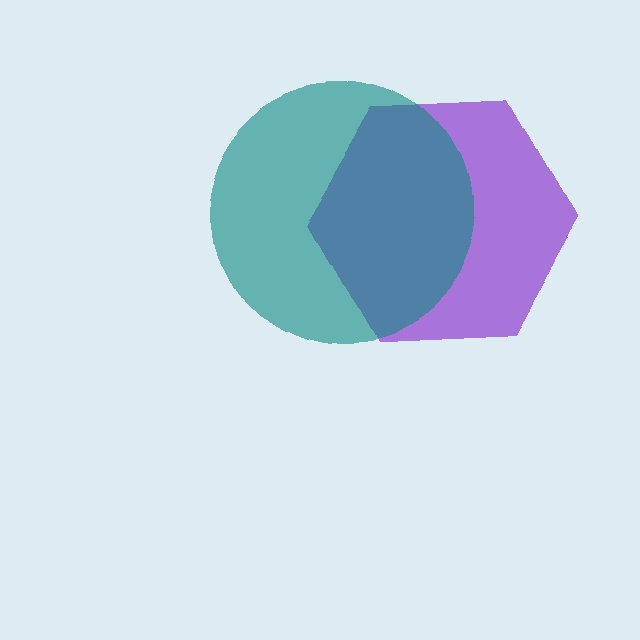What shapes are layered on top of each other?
The layered shapes are: a purple hexagon, a teal circle.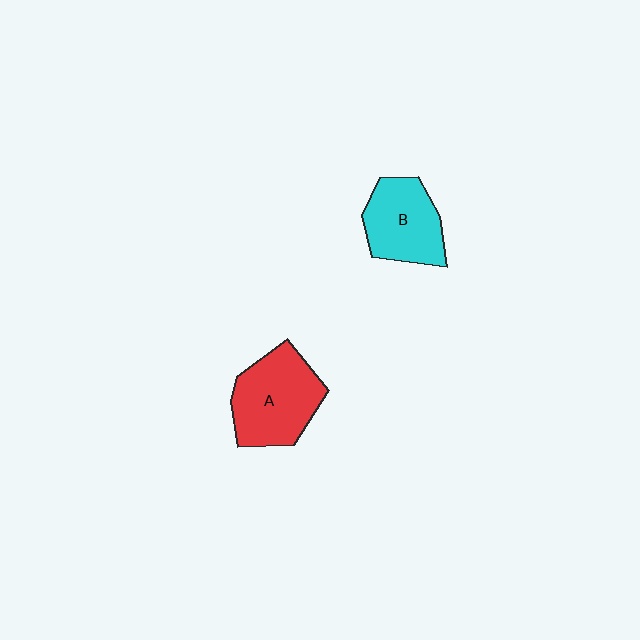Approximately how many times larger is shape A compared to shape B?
Approximately 1.2 times.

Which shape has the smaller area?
Shape B (cyan).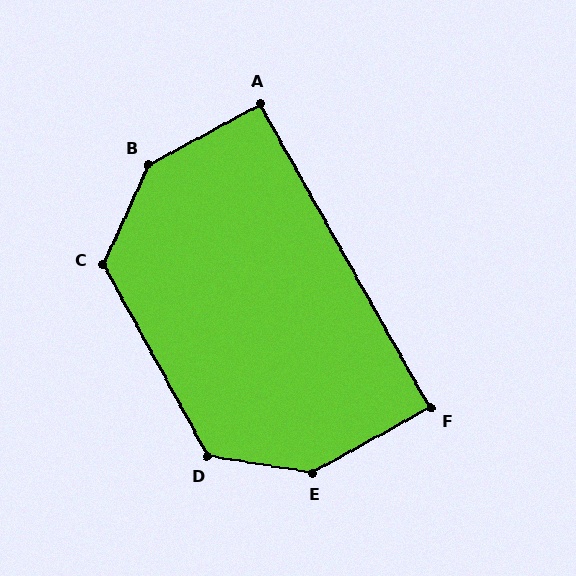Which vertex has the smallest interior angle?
F, at approximately 89 degrees.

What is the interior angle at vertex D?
Approximately 128 degrees (obtuse).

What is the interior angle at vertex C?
Approximately 127 degrees (obtuse).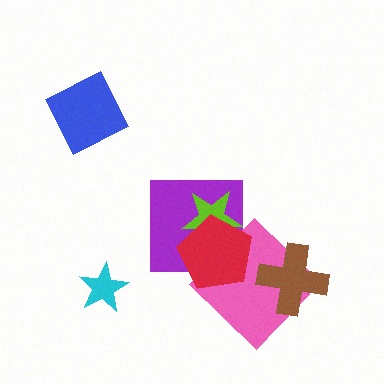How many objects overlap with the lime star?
2 objects overlap with the lime star.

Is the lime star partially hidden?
Yes, it is partially covered by another shape.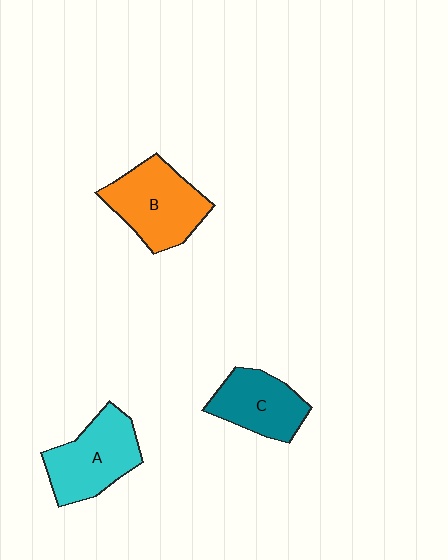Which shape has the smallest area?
Shape C (teal).